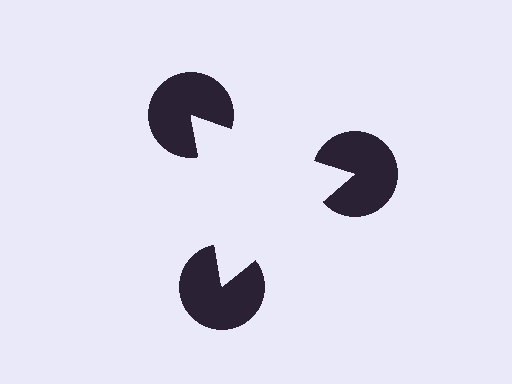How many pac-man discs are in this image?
There are 3 — one at each vertex of the illusory triangle.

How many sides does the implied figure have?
3 sides.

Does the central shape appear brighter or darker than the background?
It typically appears slightly brighter than the background, even though no actual brightness change is drawn.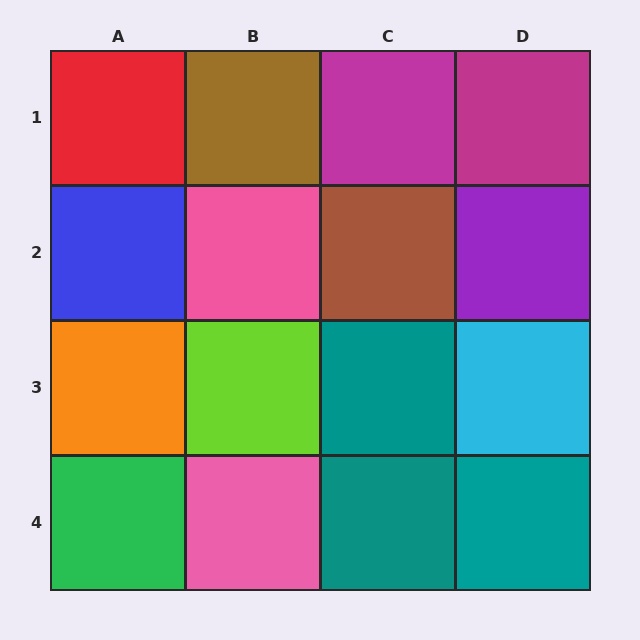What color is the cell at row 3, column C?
Teal.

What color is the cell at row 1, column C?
Magenta.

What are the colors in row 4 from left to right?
Green, pink, teal, teal.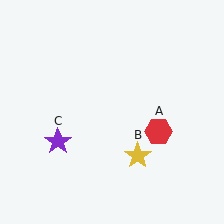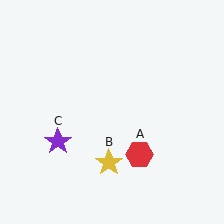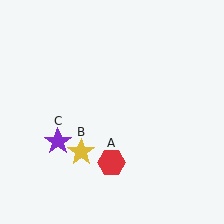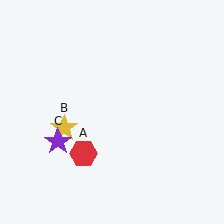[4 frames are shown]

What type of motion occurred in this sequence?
The red hexagon (object A), yellow star (object B) rotated clockwise around the center of the scene.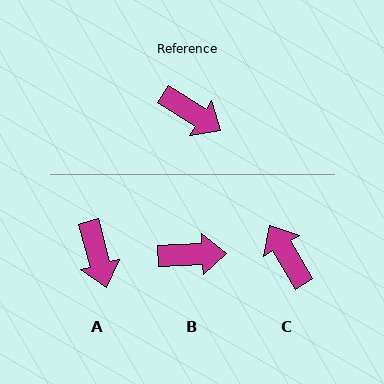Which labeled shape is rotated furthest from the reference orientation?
C, about 153 degrees away.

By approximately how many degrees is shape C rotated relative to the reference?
Approximately 153 degrees counter-clockwise.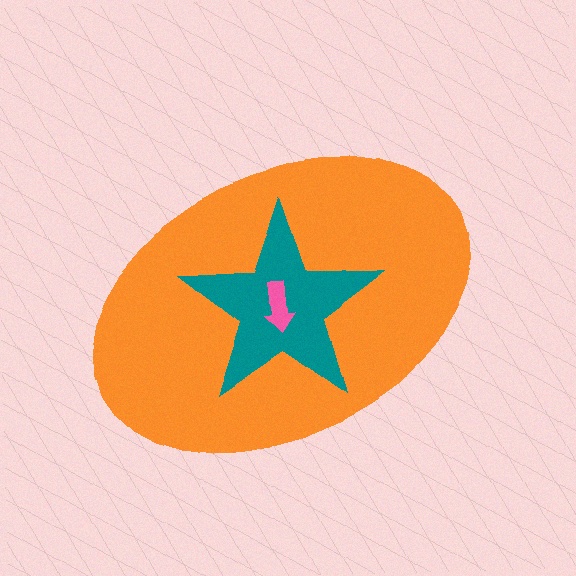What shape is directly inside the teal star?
The pink arrow.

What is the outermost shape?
The orange ellipse.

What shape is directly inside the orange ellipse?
The teal star.